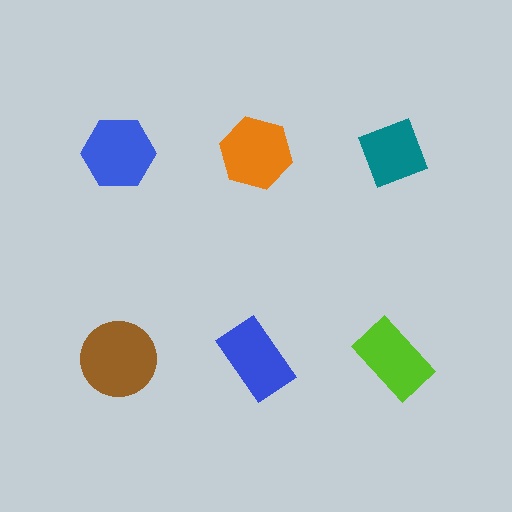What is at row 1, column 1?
A blue hexagon.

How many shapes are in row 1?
3 shapes.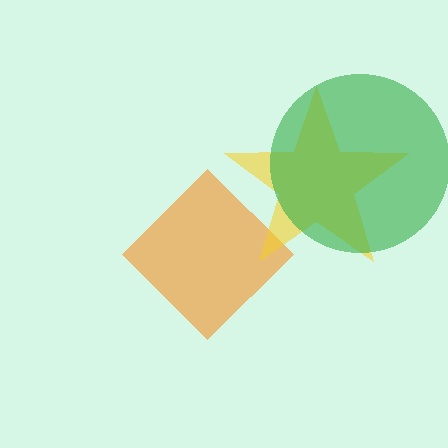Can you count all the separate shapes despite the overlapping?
Yes, there are 3 separate shapes.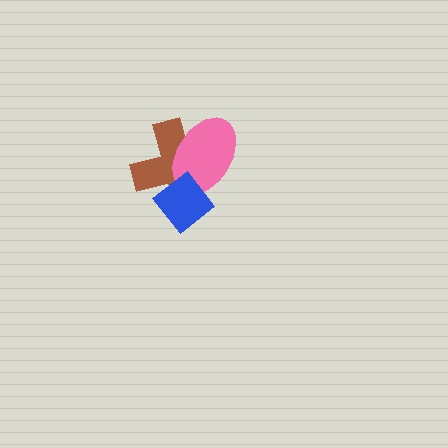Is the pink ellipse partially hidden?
Yes, it is partially covered by another shape.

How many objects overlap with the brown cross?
2 objects overlap with the brown cross.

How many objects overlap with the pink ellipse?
2 objects overlap with the pink ellipse.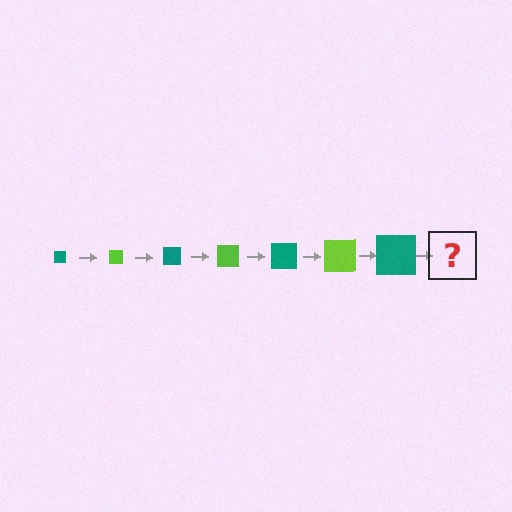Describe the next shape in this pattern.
It should be a lime square, larger than the previous one.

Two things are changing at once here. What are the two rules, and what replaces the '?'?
The two rules are that the square grows larger each step and the color cycles through teal and lime. The '?' should be a lime square, larger than the previous one.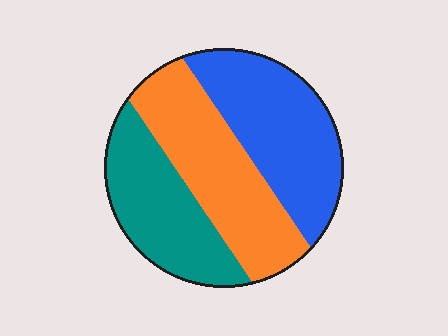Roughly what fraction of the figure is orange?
Orange covers 36% of the figure.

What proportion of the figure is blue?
Blue covers roughly 35% of the figure.